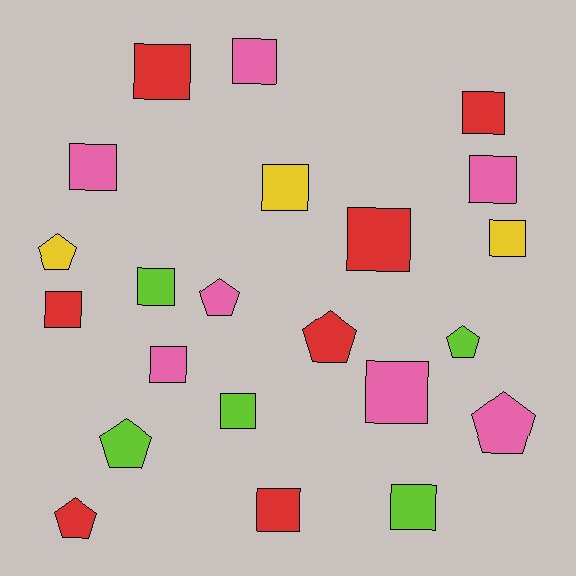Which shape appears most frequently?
Square, with 15 objects.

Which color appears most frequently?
Red, with 7 objects.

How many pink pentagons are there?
There are 2 pink pentagons.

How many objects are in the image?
There are 22 objects.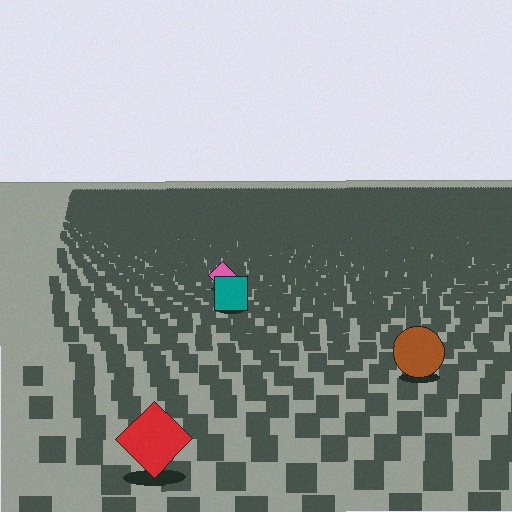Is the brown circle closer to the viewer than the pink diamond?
Yes. The brown circle is closer — you can tell from the texture gradient: the ground texture is coarser near it.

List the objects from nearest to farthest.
From nearest to farthest: the red diamond, the brown circle, the teal square, the pink diamond.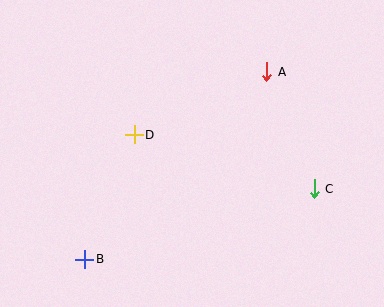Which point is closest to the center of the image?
Point D at (134, 135) is closest to the center.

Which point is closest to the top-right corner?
Point A is closest to the top-right corner.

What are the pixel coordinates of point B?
Point B is at (85, 259).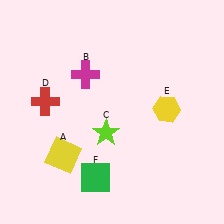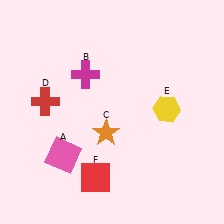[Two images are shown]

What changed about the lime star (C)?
In Image 1, C is lime. In Image 2, it changed to orange.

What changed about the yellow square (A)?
In Image 1, A is yellow. In Image 2, it changed to pink.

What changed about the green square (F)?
In Image 1, F is green. In Image 2, it changed to red.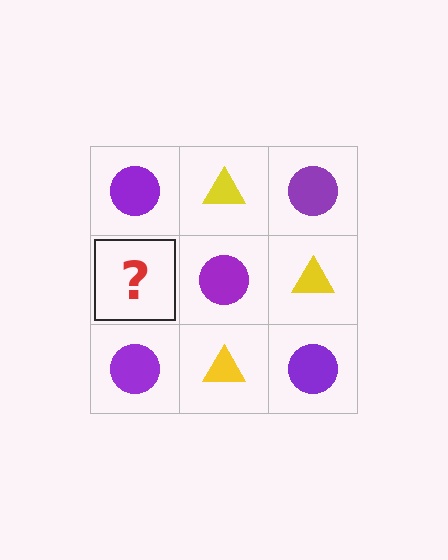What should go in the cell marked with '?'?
The missing cell should contain a yellow triangle.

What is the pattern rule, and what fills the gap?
The rule is that it alternates purple circle and yellow triangle in a checkerboard pattern. The gap should be filled with a yellow triangle.